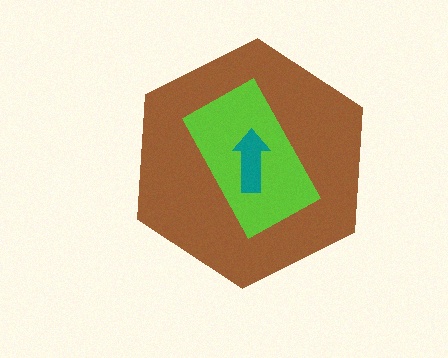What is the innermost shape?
The teal arrow.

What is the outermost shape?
The brown hexagon.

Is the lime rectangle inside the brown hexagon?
Yes.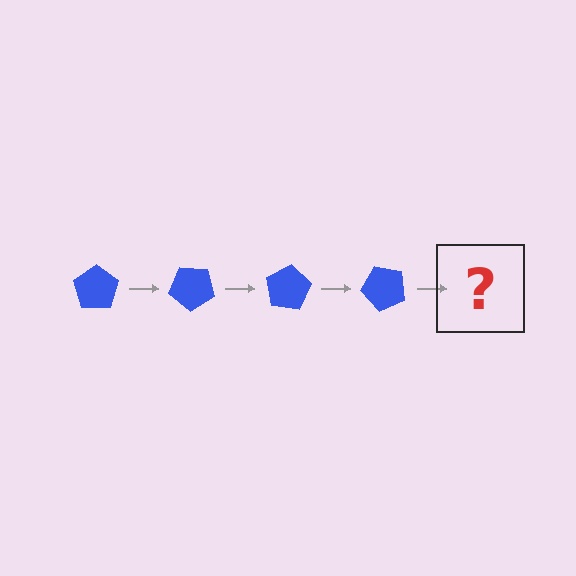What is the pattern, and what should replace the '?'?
The pattern is that the pentagon rotates 40 degrees each step. The '?' should be a blue pentagon rotated 160 degrees.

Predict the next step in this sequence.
The next step is a blue pentagon rotated 160 degrees.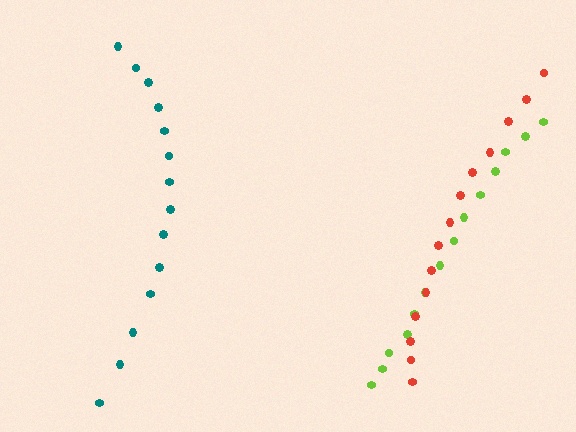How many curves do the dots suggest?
There are 3 distinct paths.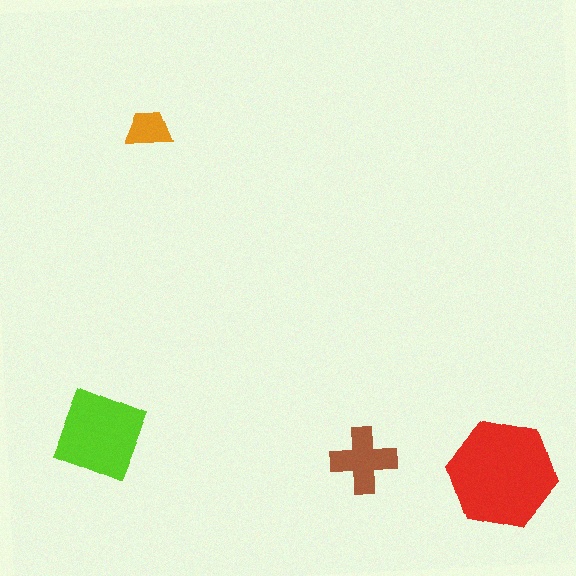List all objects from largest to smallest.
The red hexagon, the lime square, the brown cross, the orange trapezoid.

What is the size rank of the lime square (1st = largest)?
2nd.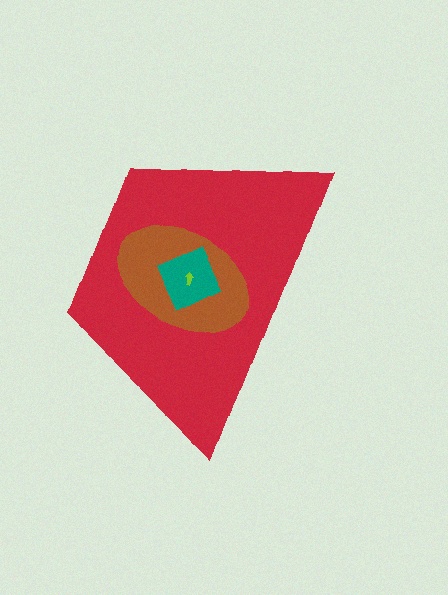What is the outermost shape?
The red trapezoid.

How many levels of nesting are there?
4.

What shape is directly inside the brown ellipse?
The teal square.